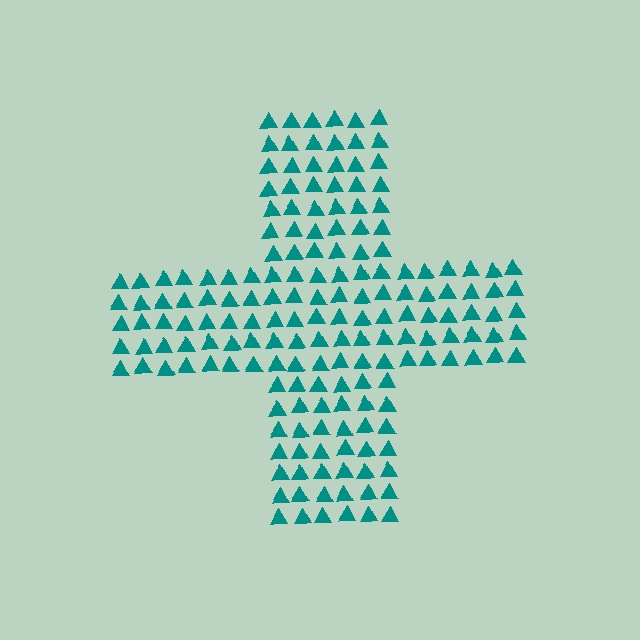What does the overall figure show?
The overall figure shows a cross.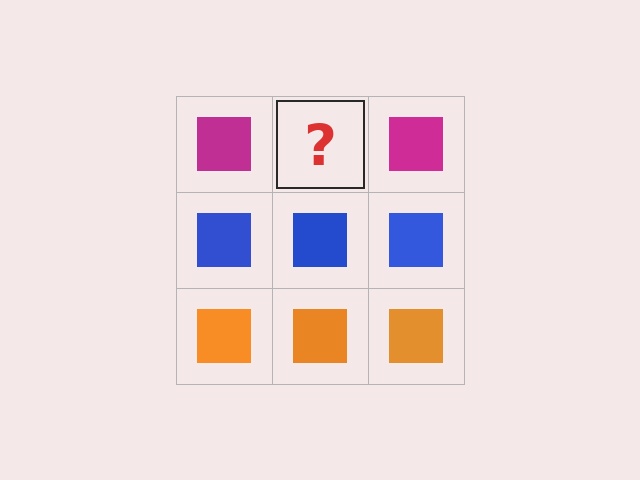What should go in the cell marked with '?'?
The missing cell should contain a magenta square.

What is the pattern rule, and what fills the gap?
The rule is that each row has a consistent color. The gap should be filled with a magenta square.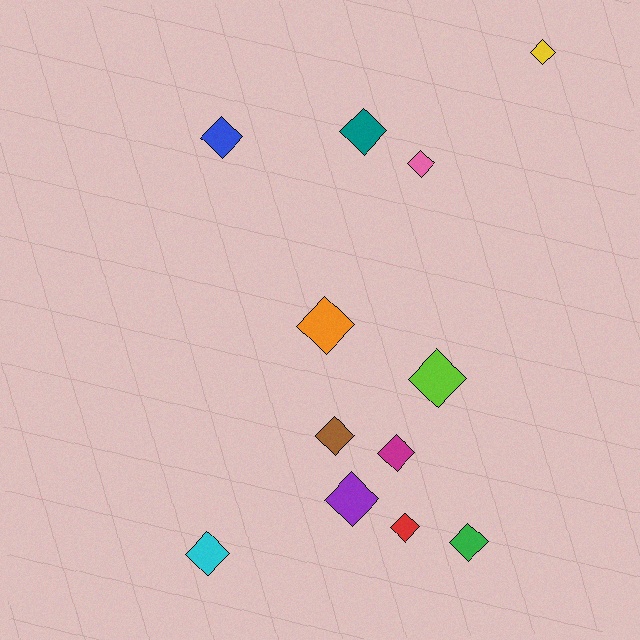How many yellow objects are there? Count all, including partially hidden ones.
There is 1 yellow object.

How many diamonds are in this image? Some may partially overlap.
There are 12 diamonds.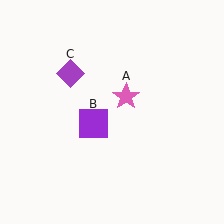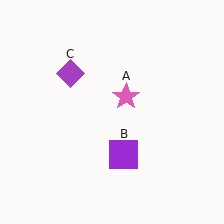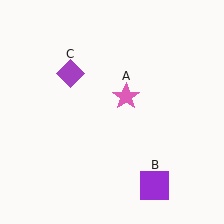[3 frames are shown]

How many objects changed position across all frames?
1 object changed position: purple square (object B).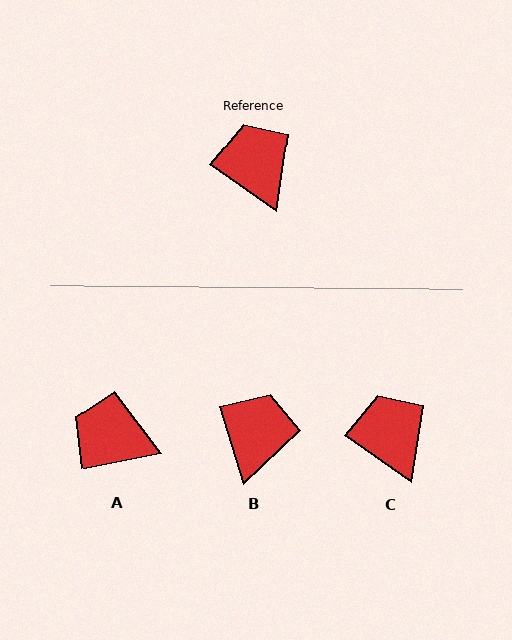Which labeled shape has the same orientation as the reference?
C.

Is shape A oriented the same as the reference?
No, it is off by about 46 degrees.